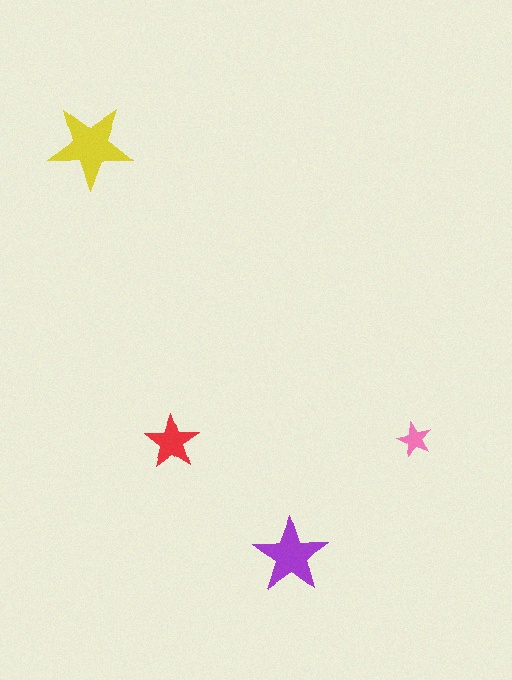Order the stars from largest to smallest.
the yellow one, the purple one, the red one, the pink one.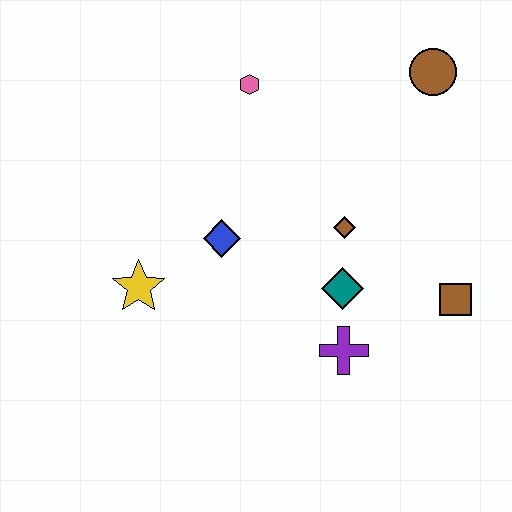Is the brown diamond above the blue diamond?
Yes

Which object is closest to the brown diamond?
The teal diamond is closest to the brown diamond.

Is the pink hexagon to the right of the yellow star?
Yes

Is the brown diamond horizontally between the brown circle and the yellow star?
Yes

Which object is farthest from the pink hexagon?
The brown square is farthest from the pink hexagon.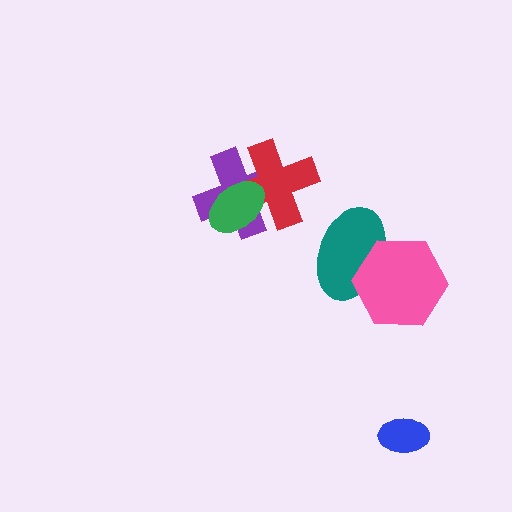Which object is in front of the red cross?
The green ellipse is in front of the red cross.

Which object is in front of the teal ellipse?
The pink hexagon is in front of the teal ellipse.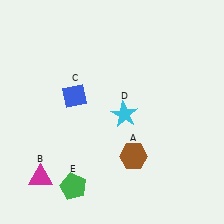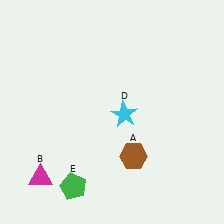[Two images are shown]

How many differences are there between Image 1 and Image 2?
There is 1 difference between the two images.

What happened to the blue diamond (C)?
The blue diamond (C) was removed in Image 2. It was in the top-left area of Image 1.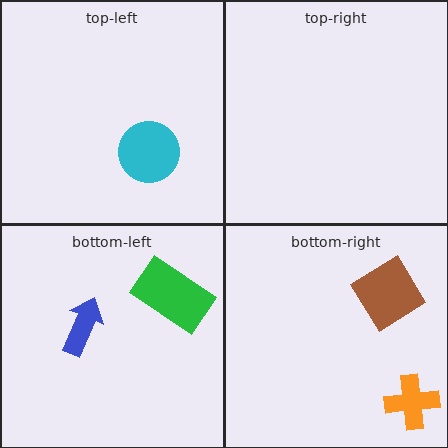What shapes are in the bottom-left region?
The green rectangle, the blue arrow.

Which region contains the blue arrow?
The bottom-left region.